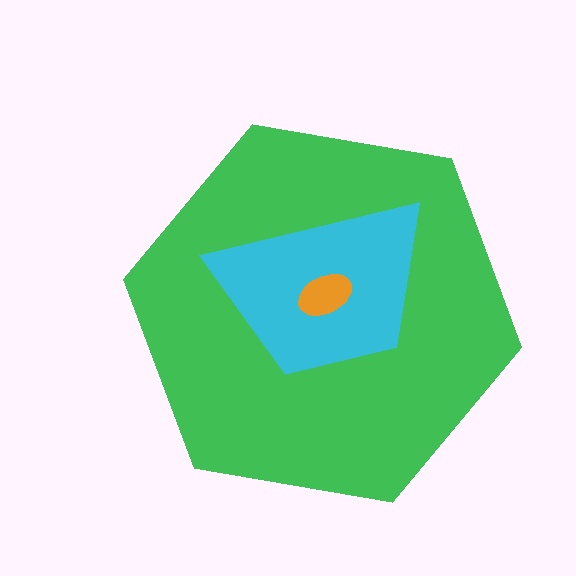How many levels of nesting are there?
3.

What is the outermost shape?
The green hexagon.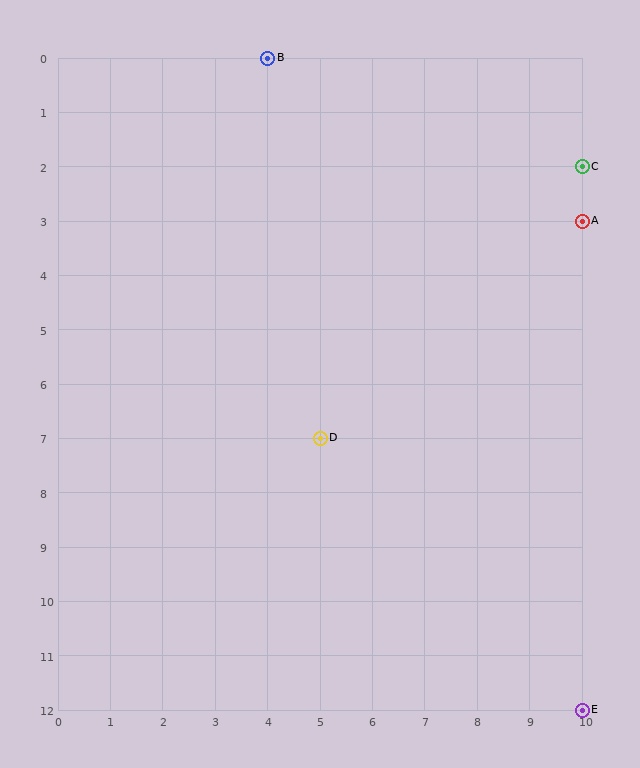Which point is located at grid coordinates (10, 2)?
Point C is at (10, 2).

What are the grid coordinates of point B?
Point B is at grid coordinates (4, 0).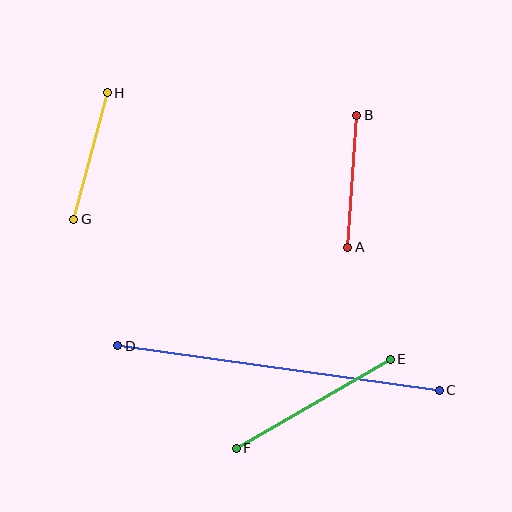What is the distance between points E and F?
The distance is approximately 178 pixels.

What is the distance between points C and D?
The distance is approximately 325 pixels.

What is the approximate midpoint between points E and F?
The midpoint is at approximately (313, 404) pixels.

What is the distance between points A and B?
The distance is approximately 132 pixels.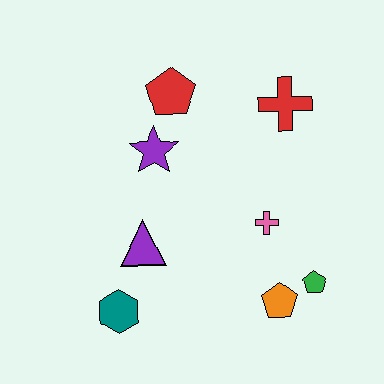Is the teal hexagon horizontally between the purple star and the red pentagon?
No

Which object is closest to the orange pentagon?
The green pentagon is closest to the orange pentagon.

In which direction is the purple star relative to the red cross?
The purple star is to the left of the red cross.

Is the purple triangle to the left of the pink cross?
Yes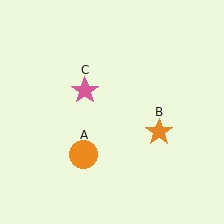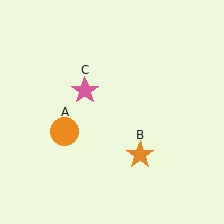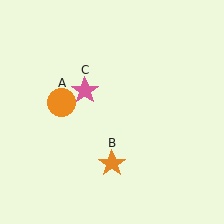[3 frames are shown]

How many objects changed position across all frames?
2 objects changed position: orange circle (object A), orange star (object B).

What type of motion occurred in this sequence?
The orange circle (object A), orange star (object B) rotated clockwise around the center of the scene.